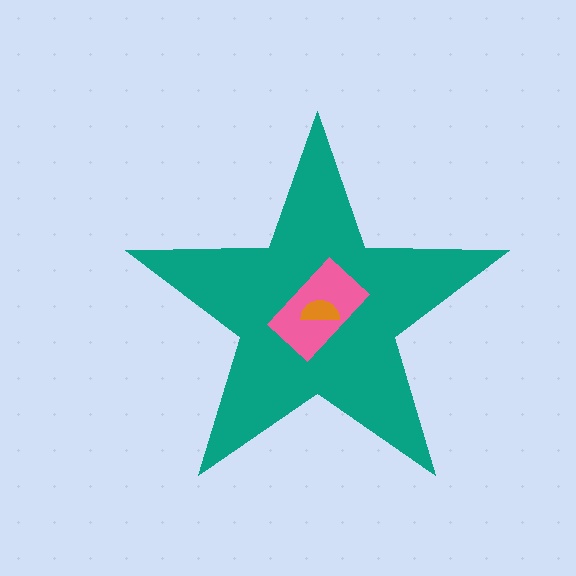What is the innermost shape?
The orange semicircle.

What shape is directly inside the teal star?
The pink rectangle.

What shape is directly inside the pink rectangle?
The orange semicircle.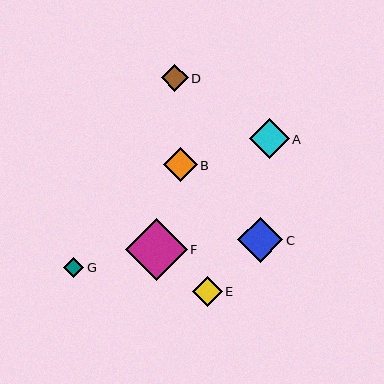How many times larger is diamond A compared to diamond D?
Diamond A is approximately 1.5 times the size of diamond D.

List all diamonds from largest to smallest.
From largest to smallest: F, C, A, B, E, D, G.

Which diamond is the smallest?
Diamond G is the smallest with a size of approximately 20 pixels.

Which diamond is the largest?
Diamond F is the largest with a size of approximately 62 pixels.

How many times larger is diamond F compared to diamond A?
Diamond F is approximately 1.5 times the size of diamond A.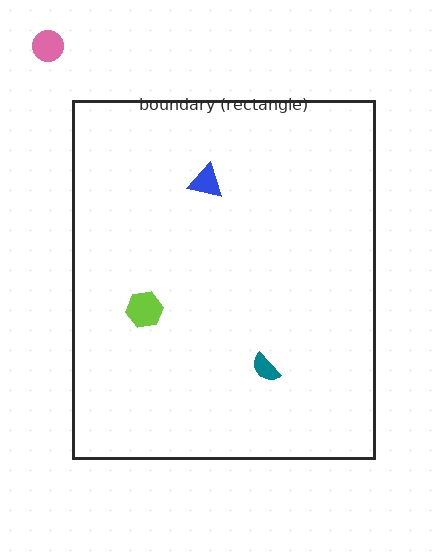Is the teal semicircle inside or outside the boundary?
Inside.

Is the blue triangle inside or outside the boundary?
Inside.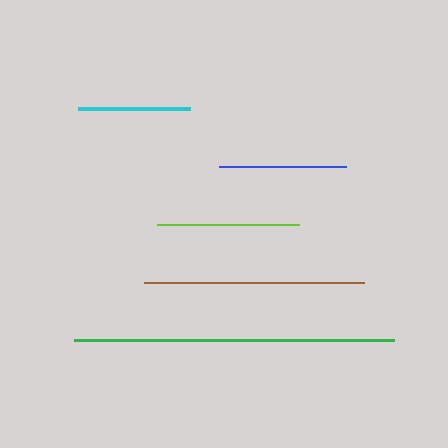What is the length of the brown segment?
The brown segment is approximately 220 pixels long.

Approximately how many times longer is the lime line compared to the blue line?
The lime line is approximately 1.1 times the length of the blue line.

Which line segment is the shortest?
The cyan line is the shortest at approximately 112 pixels.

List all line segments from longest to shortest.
From longest to shortest: green, brown, lime, blue, cyan.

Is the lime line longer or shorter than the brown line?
The brown line is longer than the lime line.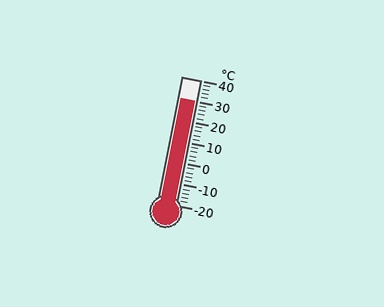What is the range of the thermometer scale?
The thermometer scale ranges from -20°C to 40°C.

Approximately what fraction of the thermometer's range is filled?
The thermometer is filled to approximately 85% of its range.